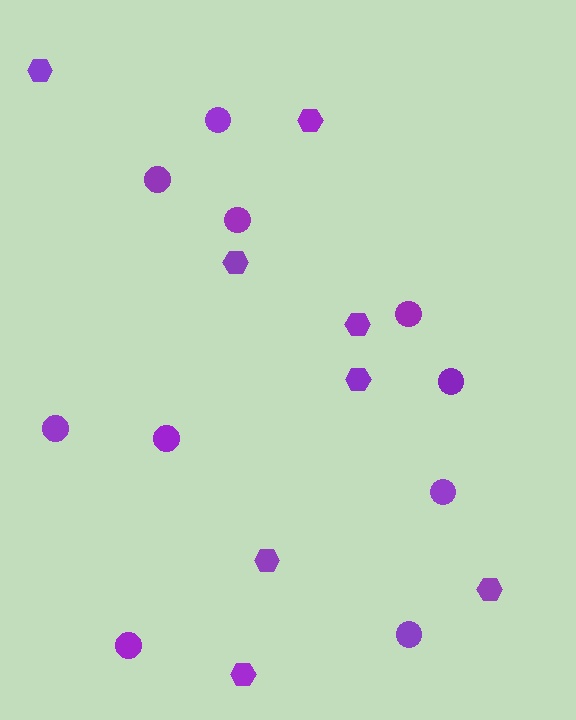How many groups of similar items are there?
There are 2 groups: one group of hexagons (8) and one group of circles (10).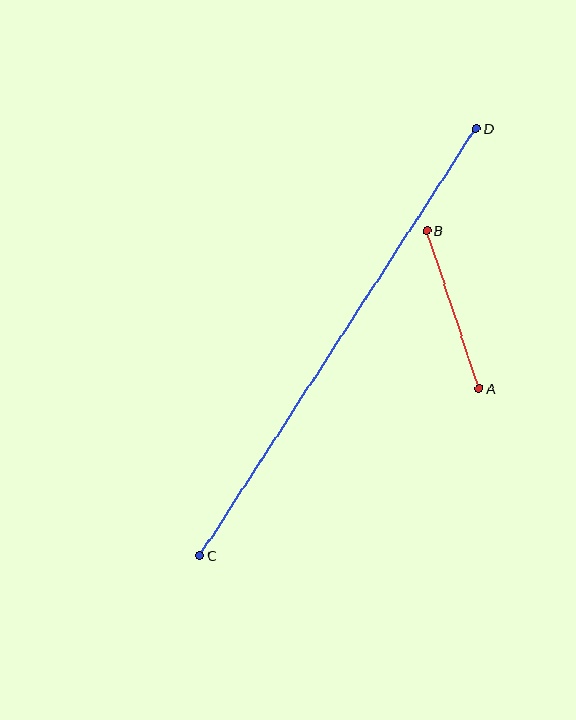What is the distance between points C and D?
The distance is approximately 509 pixels.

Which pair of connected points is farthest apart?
Points C and D are farthest apart.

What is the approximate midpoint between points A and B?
The midpoint is at approximately (453, 309) pixels.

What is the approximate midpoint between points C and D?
The midpoint is at approximately (338, 342) pixels.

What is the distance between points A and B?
The distance is approximately 166 pixels.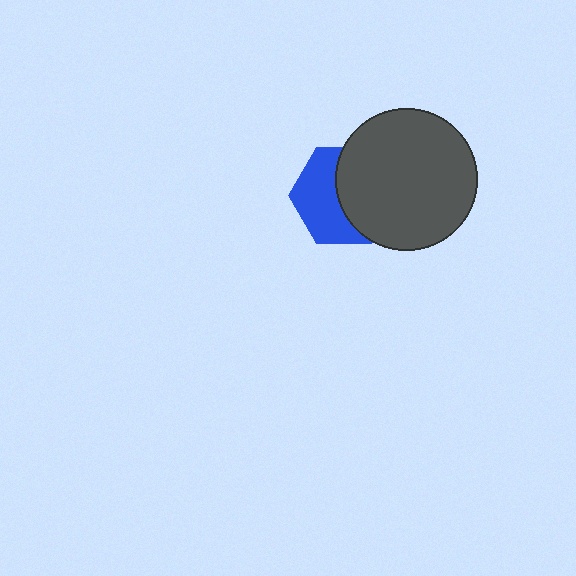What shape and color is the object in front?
The object in front is a dark gray circle.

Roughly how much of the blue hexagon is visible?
About half of it is visible (roughly 49%).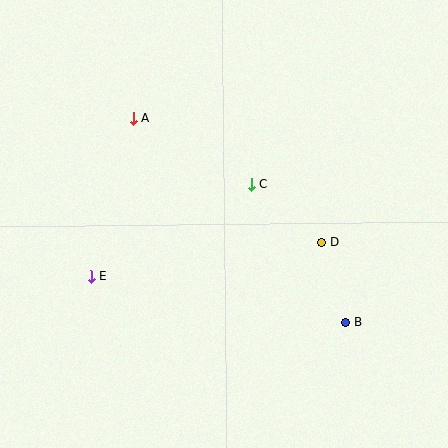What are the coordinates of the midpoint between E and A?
The midpoint between E and A is at (112, 197).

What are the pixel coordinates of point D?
Point D is at (322, 242).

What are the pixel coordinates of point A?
Point A is at (133, 118).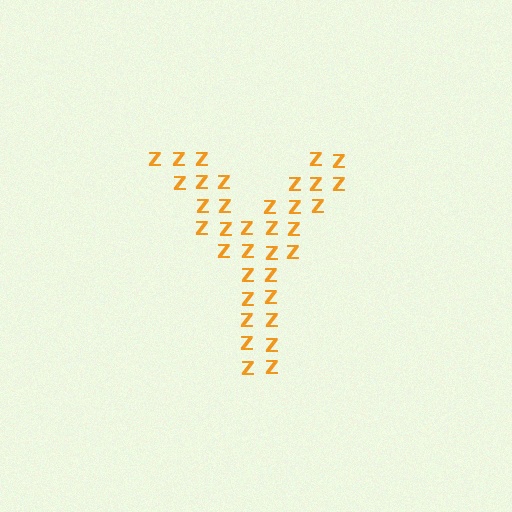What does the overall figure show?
The overall figure shows the letter Y.